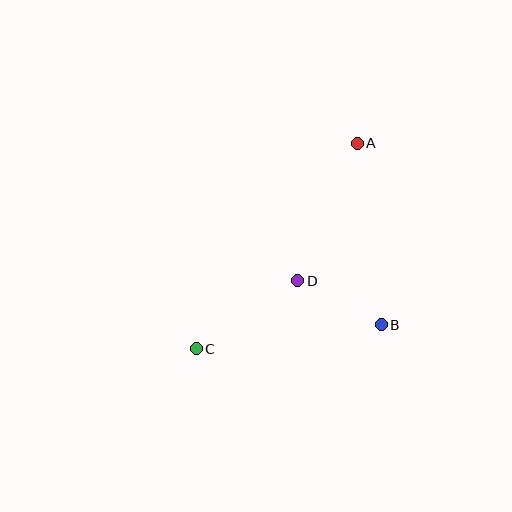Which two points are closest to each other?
Points B and D are closest to each other.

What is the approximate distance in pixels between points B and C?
The distance between B and C is approximately 187 pixels.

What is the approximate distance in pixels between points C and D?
The distance between C and D is approximately 122 pixels.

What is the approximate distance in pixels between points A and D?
The distance between A and D is approximately 150 pixels.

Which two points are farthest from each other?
Points A and C are farthest from each other.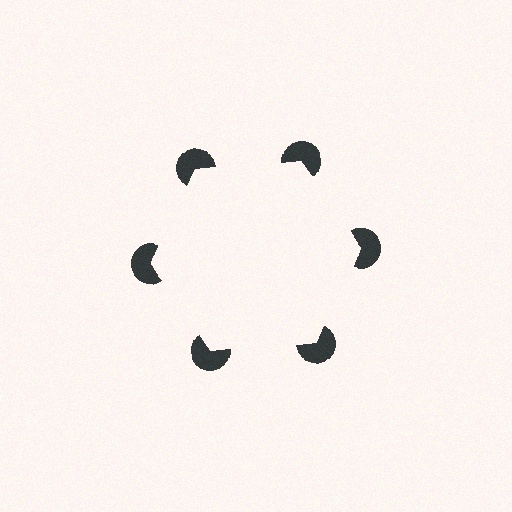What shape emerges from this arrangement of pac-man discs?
An illusory hexagon — its edges are inferred from the aligned wedge cuts in the pac-man discs, not physically drawn.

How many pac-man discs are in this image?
There are 6 — one at each vertex of the illusory hexagon.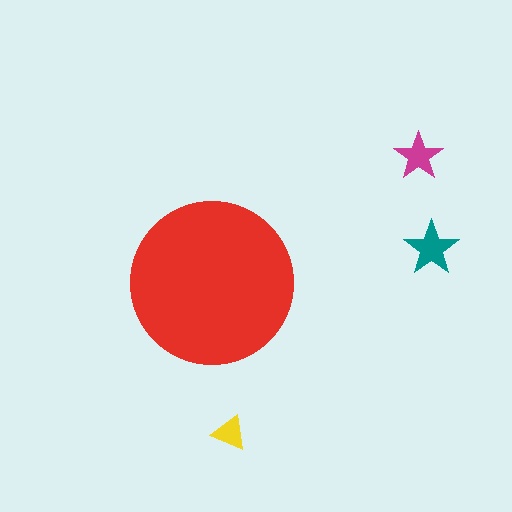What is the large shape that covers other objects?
A red circle.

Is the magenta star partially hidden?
No, the magenta star is fully visible.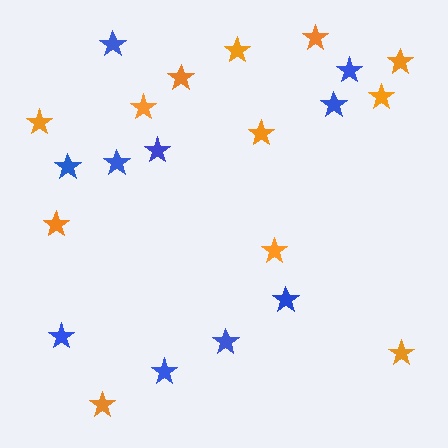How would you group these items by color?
There are 2 groups: one group of blue stars (10) and one group of orange stars (12).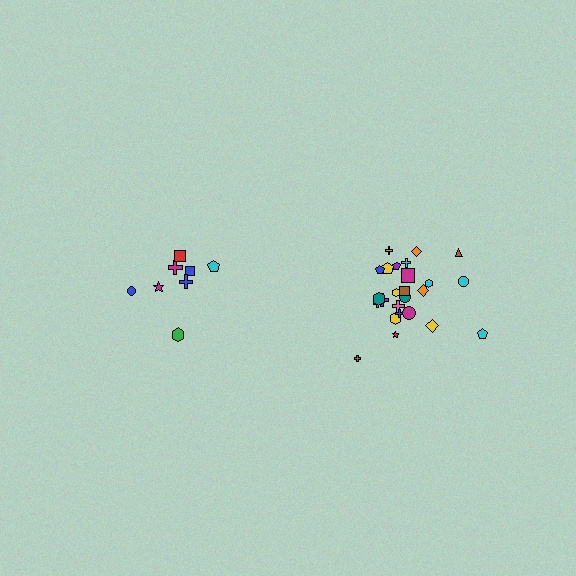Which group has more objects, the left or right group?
The right group.